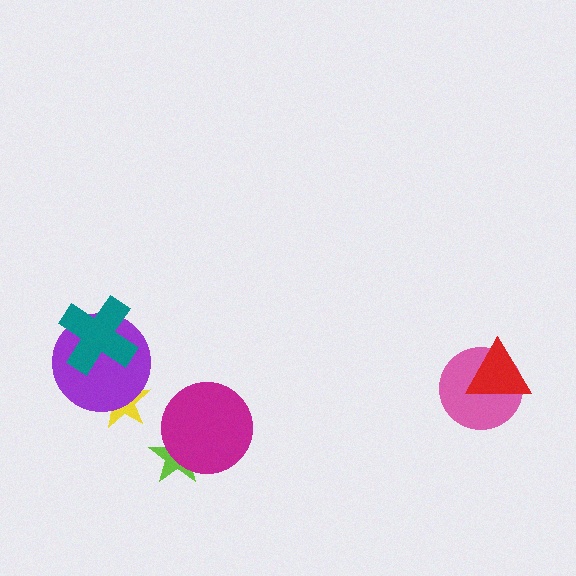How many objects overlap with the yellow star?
1 object overlaps with the yellow star.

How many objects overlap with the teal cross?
1 object overlaps with the teal cross.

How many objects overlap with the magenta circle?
1 object overlaps with the magenta circle.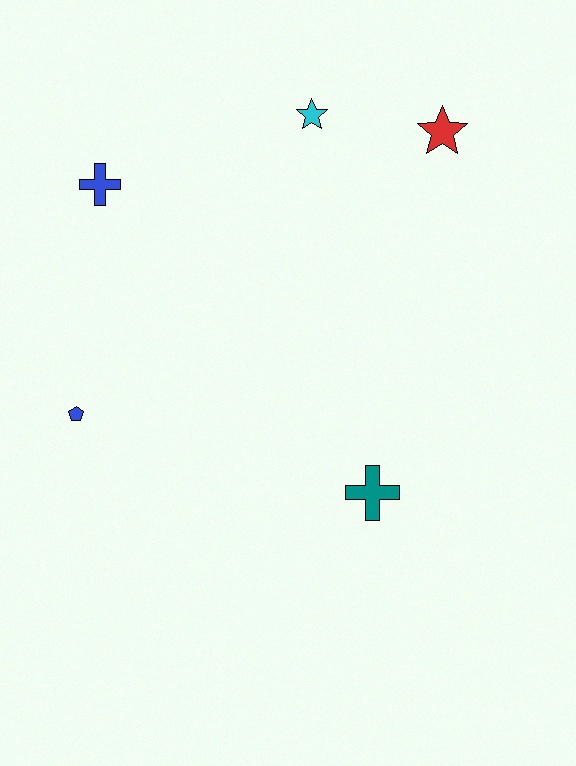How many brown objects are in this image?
There are no brown objects.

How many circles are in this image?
There are no circles.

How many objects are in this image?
There are 5 objects.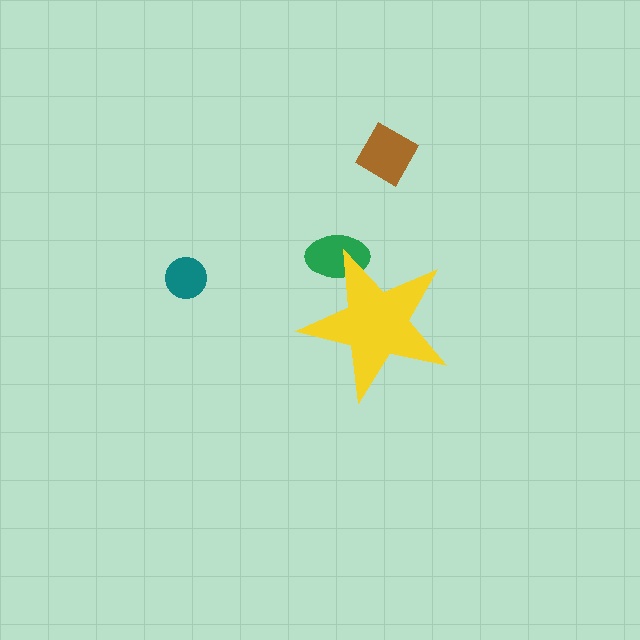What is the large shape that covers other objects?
A yellow star.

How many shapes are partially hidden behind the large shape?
1 shape is partially hidden.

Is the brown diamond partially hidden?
No, the brown diamond is fully visible.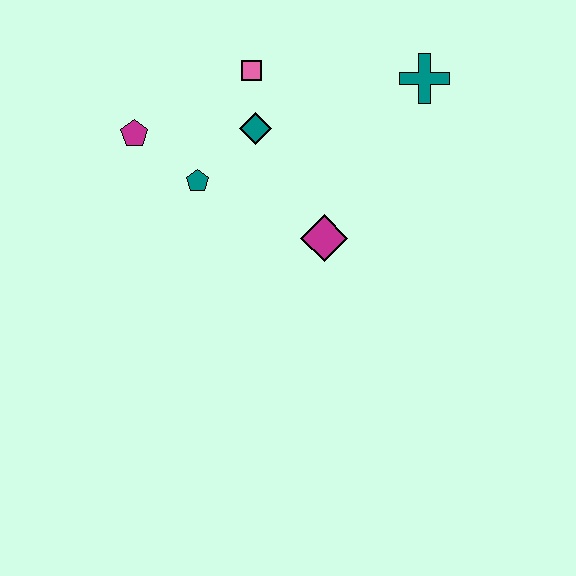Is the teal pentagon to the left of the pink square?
Yes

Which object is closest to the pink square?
The teal diamond is closest to the pink square.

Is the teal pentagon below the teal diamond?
Yes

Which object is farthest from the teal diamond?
The teal cross is farthest from the teal diamond.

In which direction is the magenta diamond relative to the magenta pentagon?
The magenta diamond is to the right of the magenta pentagon.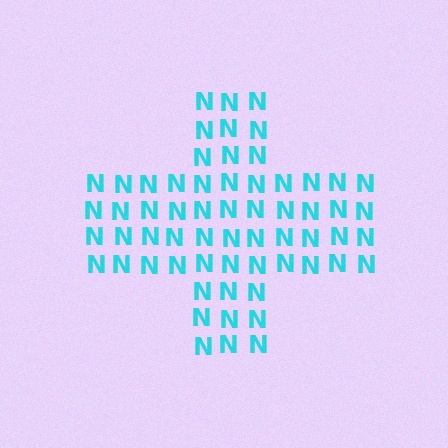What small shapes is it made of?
It is made of small letter N's.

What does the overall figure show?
The overall figure shows a cross.